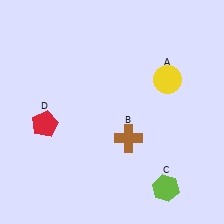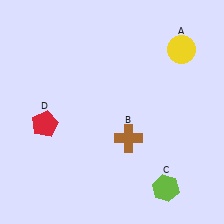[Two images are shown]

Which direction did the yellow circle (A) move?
The yellow circle (A) moved up.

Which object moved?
The yellow circle (A) moved up.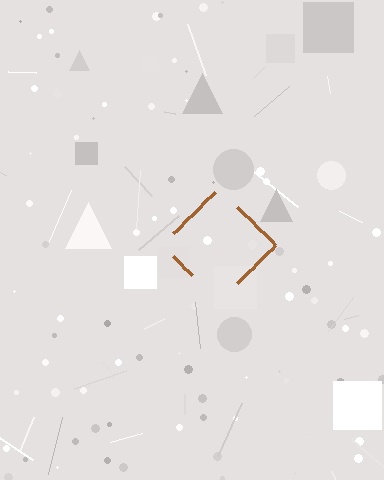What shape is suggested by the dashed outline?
The dashed outline suggests a diamond.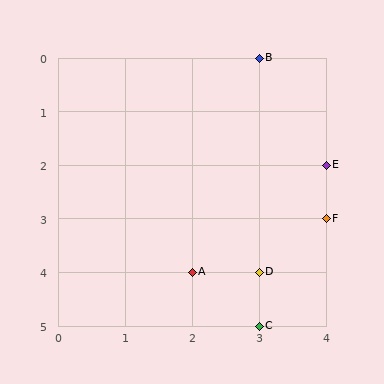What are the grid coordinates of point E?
Point E is at grid coordinates (4, 2).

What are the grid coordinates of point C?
Point C is at grid coordinates (3, 5).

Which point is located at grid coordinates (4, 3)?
Point F is at (4, 3).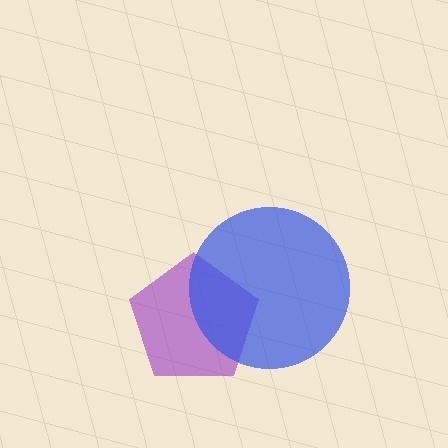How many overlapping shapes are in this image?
There are 2 overlapping shapes in the image.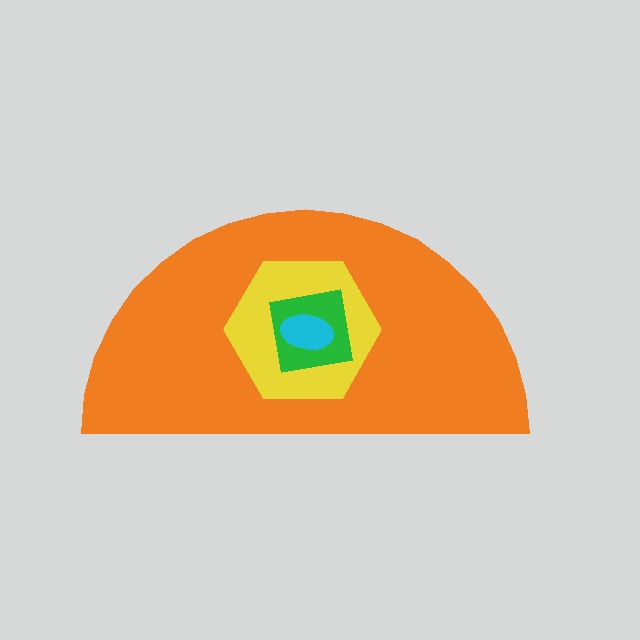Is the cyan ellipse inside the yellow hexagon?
Yes.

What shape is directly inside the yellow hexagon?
The green square.